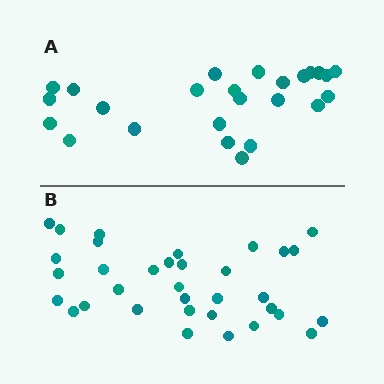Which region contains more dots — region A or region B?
Region B (the bottom region) has more dots.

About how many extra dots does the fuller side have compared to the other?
Region B has roughly 8 or so more dots than region A.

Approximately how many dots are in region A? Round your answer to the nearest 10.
About 20 dots. (The exact count is 25, which rounds to 20.)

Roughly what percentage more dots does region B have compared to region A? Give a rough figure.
About 35% more.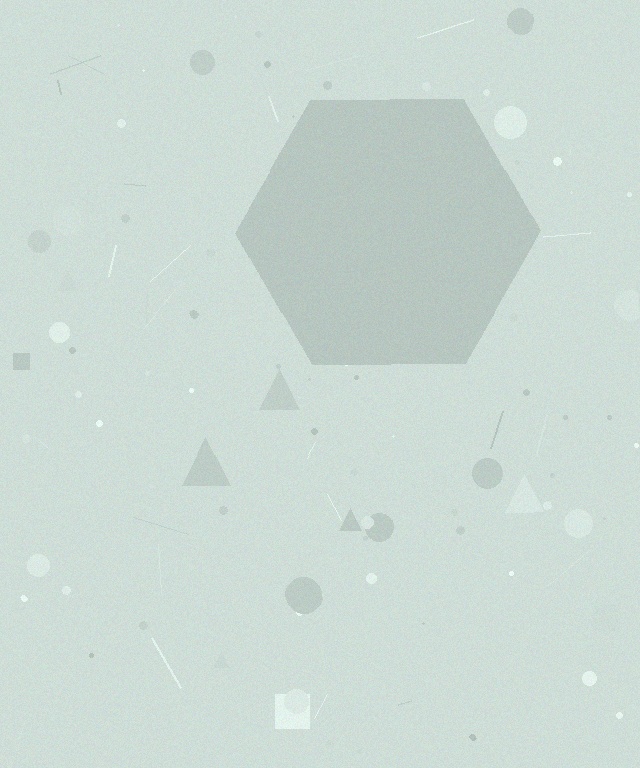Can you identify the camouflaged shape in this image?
The camouflaged shape is a hexagon.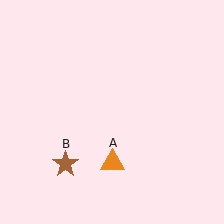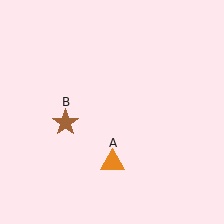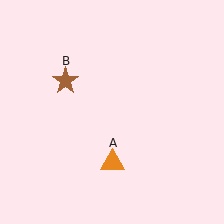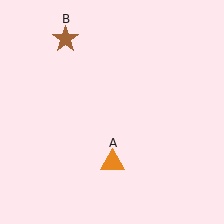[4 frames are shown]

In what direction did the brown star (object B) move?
The brown star (object B) moved up.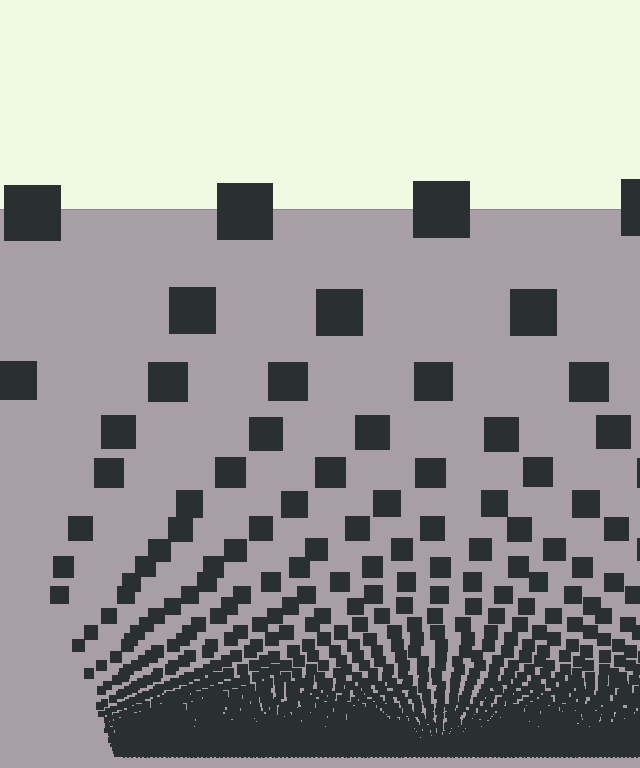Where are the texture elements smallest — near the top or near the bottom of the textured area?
Near the bottom.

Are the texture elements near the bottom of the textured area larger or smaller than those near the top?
Smaller. The gradient is inverted — elements near the bottom are smaller and denser.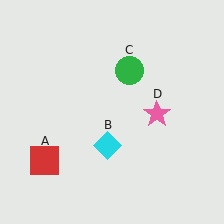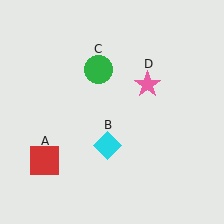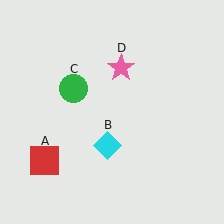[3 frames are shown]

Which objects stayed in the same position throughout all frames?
Red square (object A) and cyan diamond (object B) remained stationary.